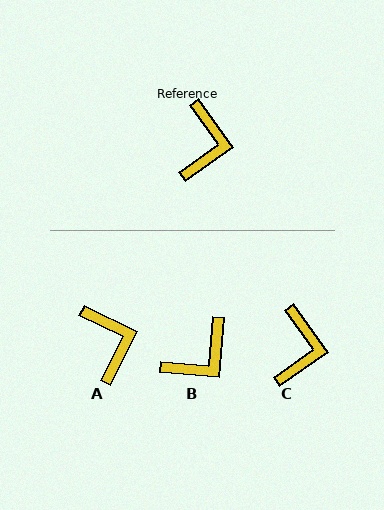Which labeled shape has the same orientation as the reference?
C.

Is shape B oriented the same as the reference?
No, it is off by about 40 degrees.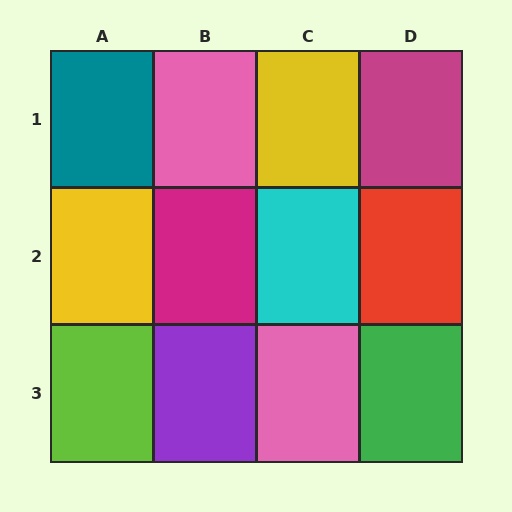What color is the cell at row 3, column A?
Lime.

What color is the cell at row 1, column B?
Pink.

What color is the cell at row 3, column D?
Green.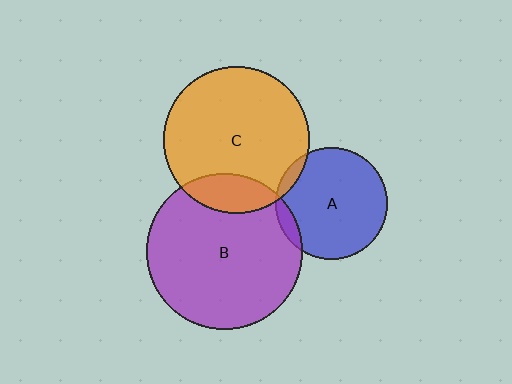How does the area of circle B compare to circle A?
Approximately 1.9 times.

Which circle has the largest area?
Circle B (purple).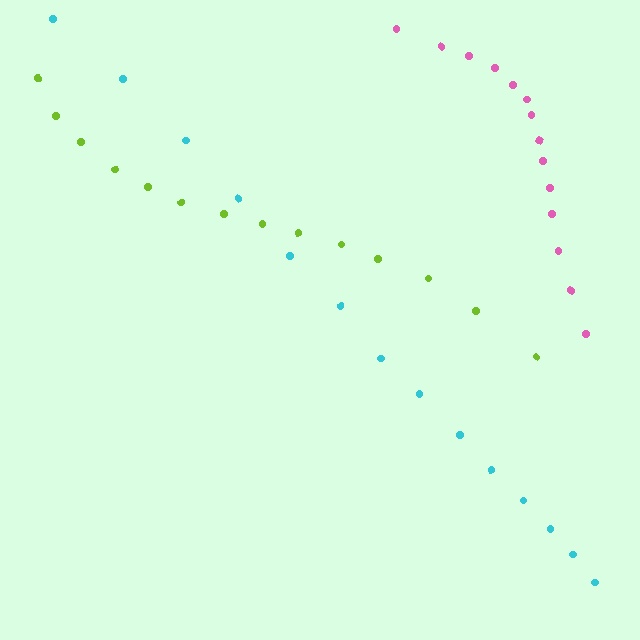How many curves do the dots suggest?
There are 3 distinct paths.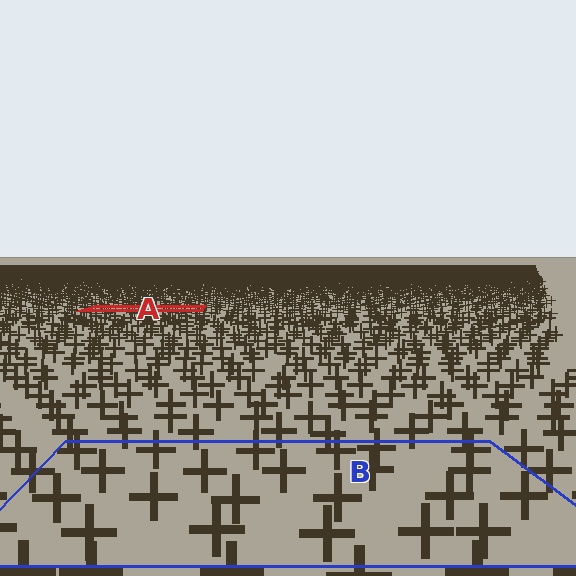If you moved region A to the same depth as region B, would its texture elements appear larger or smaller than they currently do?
They would appear larger. At a closer depth, the same texture elements are projected at a bigger on-screen size.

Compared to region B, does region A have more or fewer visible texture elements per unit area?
Region A has more texture elements per unit area — they are packed more densely because it is farther away.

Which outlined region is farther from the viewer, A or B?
Region A is farther from the viewer — the texture elements inside it appear smaller and more densely packed.